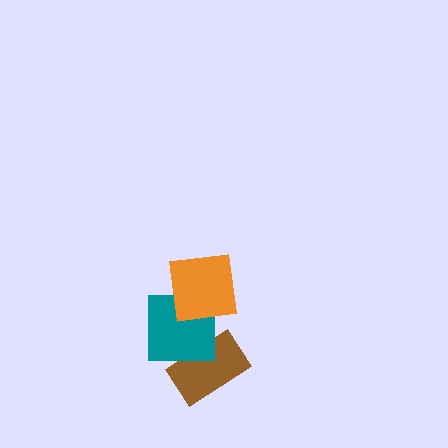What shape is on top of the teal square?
The orange square is on top of the teal square.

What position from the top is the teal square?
The teal square is 2nd from the top.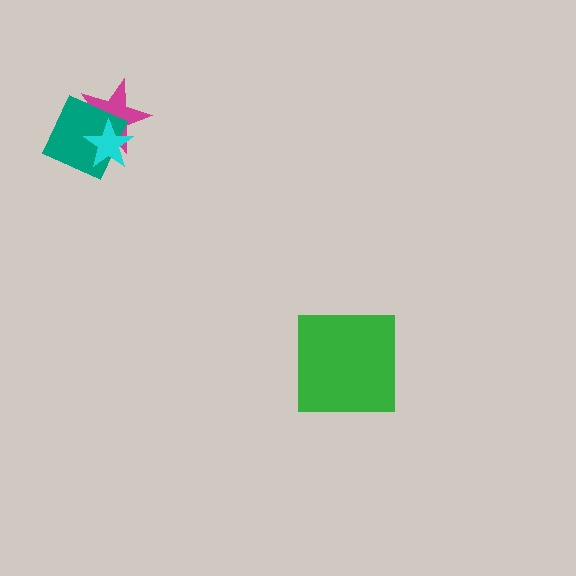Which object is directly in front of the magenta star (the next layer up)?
The teal diamond is directly in front of the magenta star.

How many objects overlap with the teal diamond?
2 objects overlap with the teal diamond.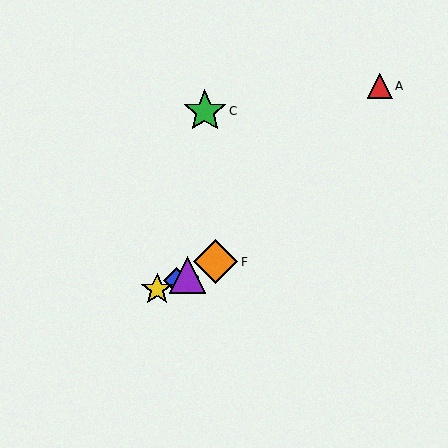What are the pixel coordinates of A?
Object A is at (380, 86).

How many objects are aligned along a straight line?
4 objects (B, D, E, F) are aligned along a straight line.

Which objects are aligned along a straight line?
Objects B, D, E, F are aligned along a straight line.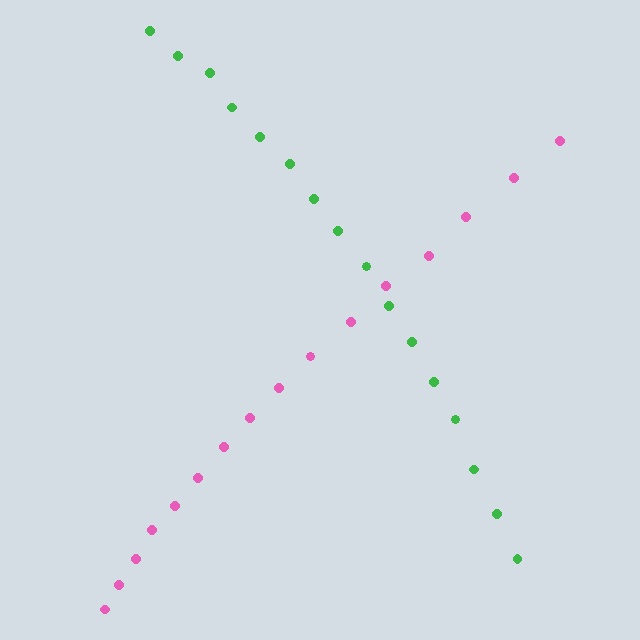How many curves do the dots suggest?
There are 2 distinct paths.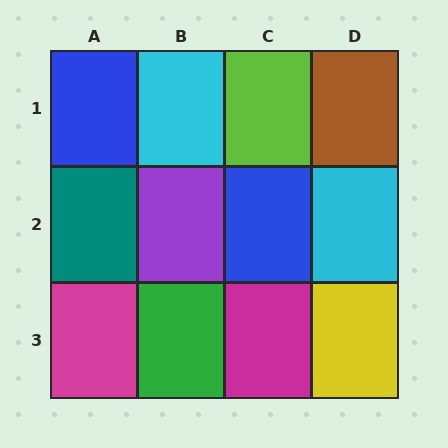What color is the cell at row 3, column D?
Yellow.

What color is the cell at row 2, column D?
Cyan.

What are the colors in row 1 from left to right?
Blue, cyan, lime, brown.